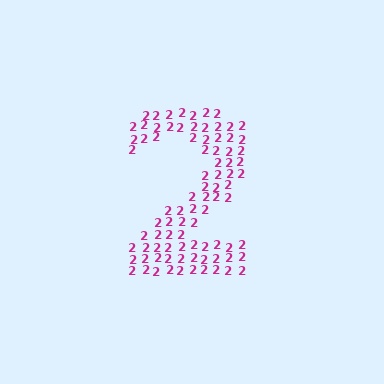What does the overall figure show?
The overall figure shows the digit 2.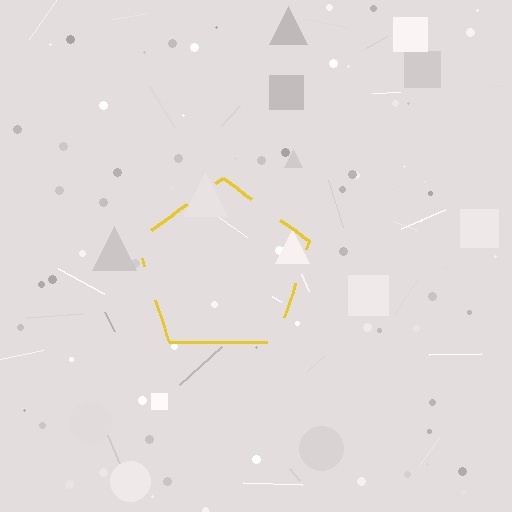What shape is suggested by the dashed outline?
The dashed outline suggests a pentagon.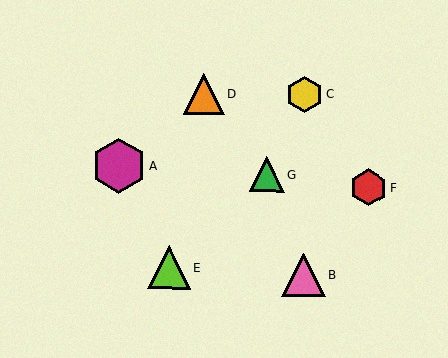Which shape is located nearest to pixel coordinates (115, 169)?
The magenta hexagon (labeled A) at (119, 166) is nearest to that location.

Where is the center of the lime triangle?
The center of the lime triangle is at (169, 268).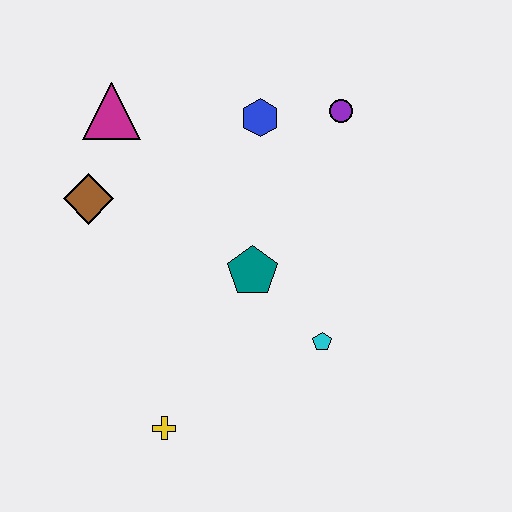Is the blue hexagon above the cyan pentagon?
Yes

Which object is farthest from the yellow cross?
The purple circle is farthest from the yellow cross.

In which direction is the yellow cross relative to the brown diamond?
The yellow cross is below the brown diamond.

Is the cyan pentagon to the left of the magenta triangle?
No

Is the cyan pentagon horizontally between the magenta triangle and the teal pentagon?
No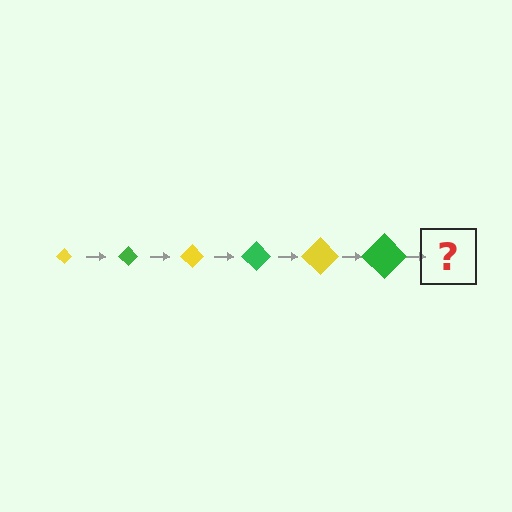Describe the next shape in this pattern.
It should be a yellow diamond, larger than the previous one.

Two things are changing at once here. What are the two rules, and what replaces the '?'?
The two rules are that the diamond grows larger each step and the color cycles through yellow and green. The '?' should be a yellow diamond, larger than the previous one.